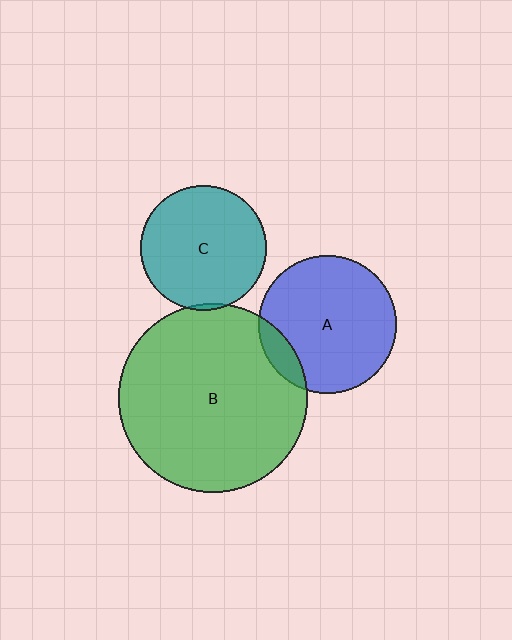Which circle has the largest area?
Circle B (green).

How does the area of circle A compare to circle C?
Approximately 1.2 times.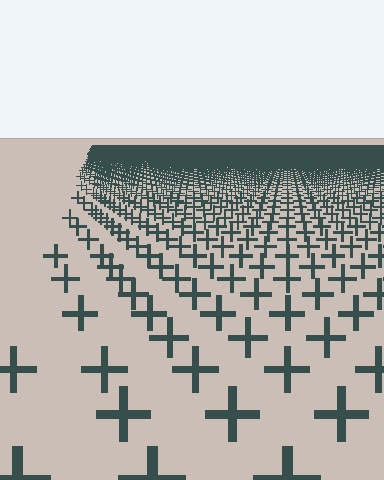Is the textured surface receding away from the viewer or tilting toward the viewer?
The surface is receding away from the viewer. Texture elements get smaller and denser toward the top.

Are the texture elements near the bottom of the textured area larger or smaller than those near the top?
Larger. Near the bottom, elements are closer to the viewer and appear at a bigger on-screen size.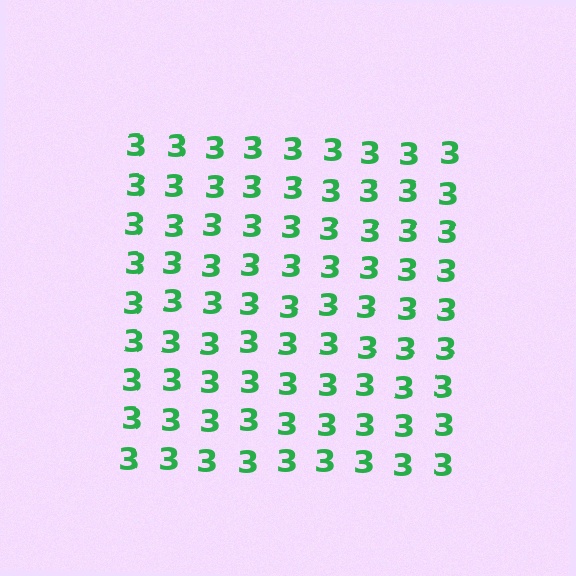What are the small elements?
The small elements are digit 3's.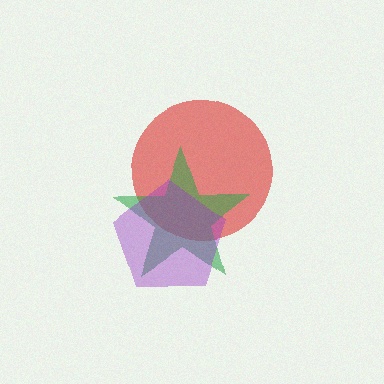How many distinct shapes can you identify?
There are 3 distinct shapes: a red circle, a green star, a purple pentagon.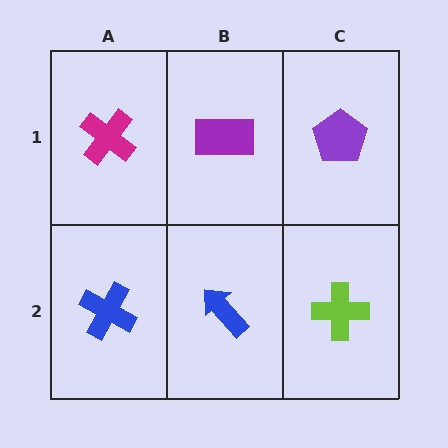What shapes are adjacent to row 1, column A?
A blue cross (row 2, column A), a purple rectangle (row 1, column B).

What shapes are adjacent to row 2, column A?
A magenta cross (row 1, column A), a blue arrow (row 2, column B).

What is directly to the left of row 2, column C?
A blue arrow.